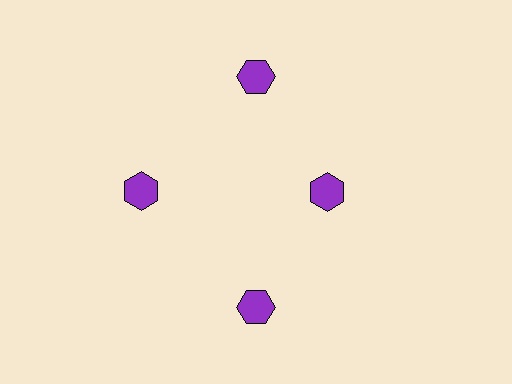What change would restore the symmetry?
The symmetry would be restored by moving it outward, back onto the ring so that all 4 hexagons sit at equal angles and equal distance from the center.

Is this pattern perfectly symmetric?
No. The 4 purple hexagons are arranged in a ring, but one element near the 3 o'clock position is pulled inward toward the center, breaking the 4-fold rotational symmetry.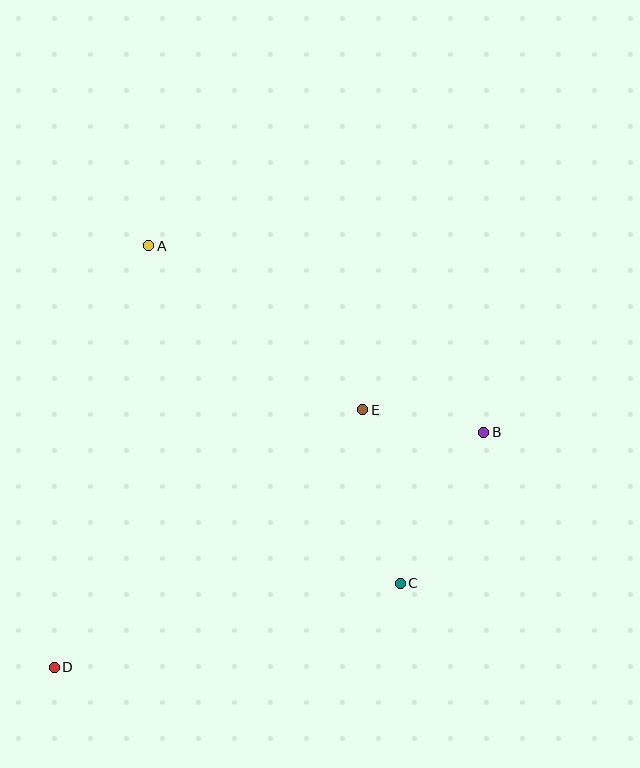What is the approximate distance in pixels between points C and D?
The distance between C and D is approximately 356 pixels.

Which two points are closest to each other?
Points B and E are closest to each other.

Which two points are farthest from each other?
Points B and D are farthest from each other.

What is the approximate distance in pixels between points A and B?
The distance between A and B is approximately 383 pixels.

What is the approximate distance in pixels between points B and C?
The distance between B and C is approximately 173 pixels.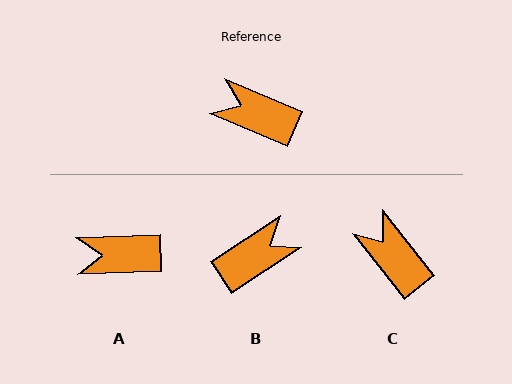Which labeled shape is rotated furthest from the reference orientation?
B, about 124 degrees away.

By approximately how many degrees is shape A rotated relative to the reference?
Approximately 25 degrees counter-clockwise.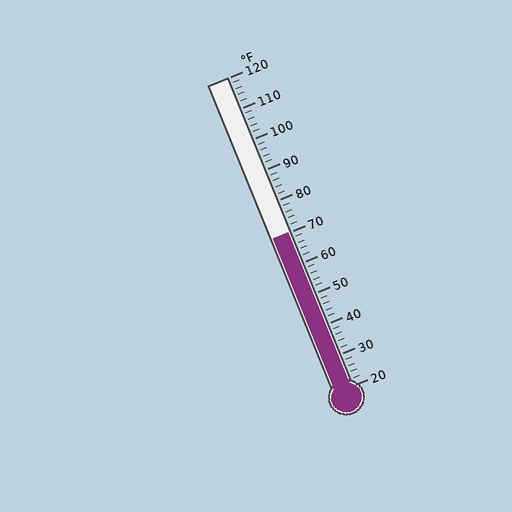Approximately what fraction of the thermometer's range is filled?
The thermometer is filled to approximately 50% of its range.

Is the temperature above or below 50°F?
The temperature is above 50°F.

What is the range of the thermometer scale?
The thermometer scale ranges from 20°F to 120°F.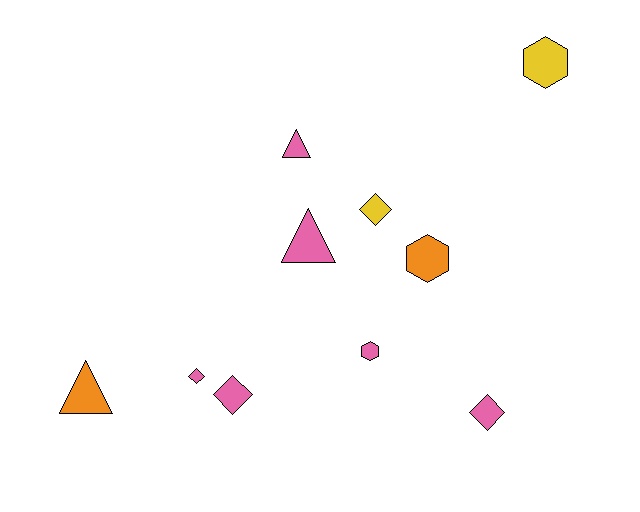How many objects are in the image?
There are 10 objects.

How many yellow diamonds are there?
There is 1 yellow diamond.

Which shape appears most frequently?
Diamond, with 4 objects.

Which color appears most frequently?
Pink, with 6 objects.